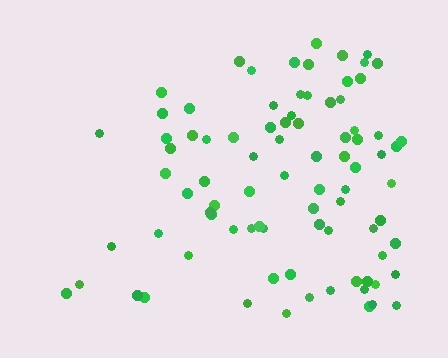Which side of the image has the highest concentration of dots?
The right.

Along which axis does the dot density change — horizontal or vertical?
Horizontal.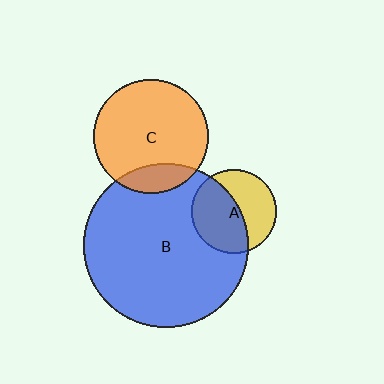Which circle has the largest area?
Circle B (blue).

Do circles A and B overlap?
Yes.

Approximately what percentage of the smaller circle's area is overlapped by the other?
Approximately 55%.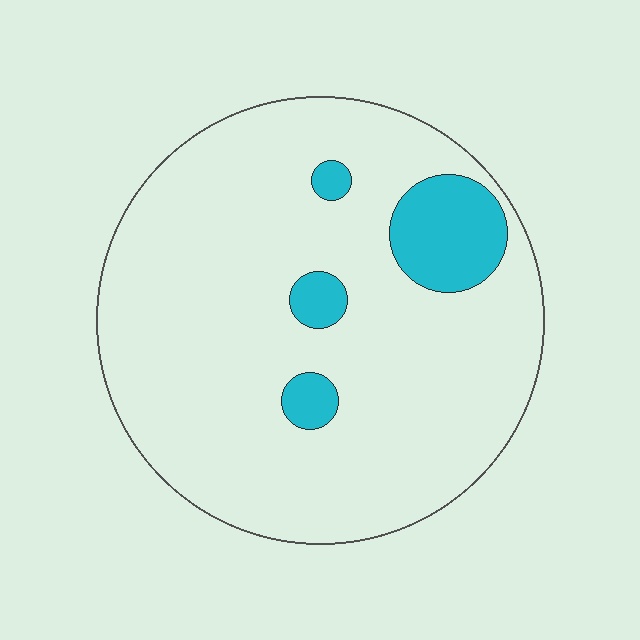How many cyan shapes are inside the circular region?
4.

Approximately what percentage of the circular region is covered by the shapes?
Approximately 10%.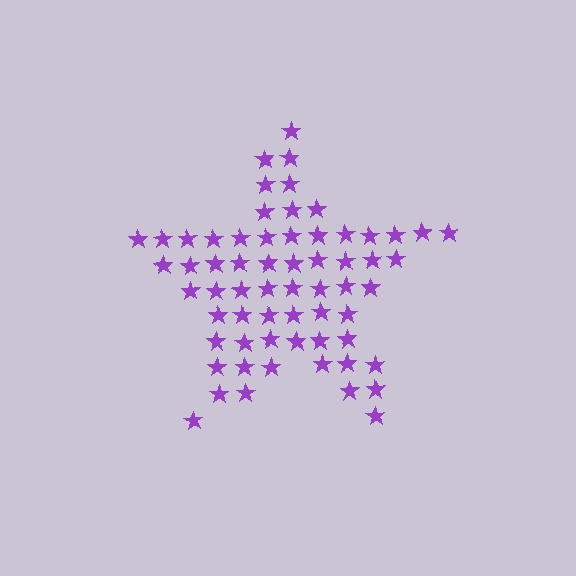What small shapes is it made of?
It is made of small stars.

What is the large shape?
The large shape is a star.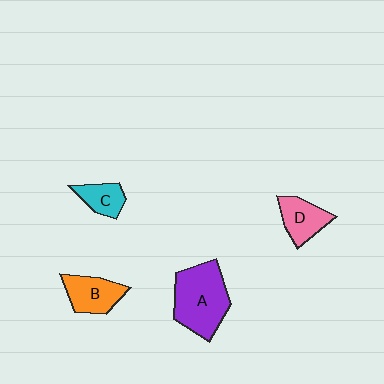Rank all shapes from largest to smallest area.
From largest to smallest: A (purple), B (orange), D (pink), C (cyan).